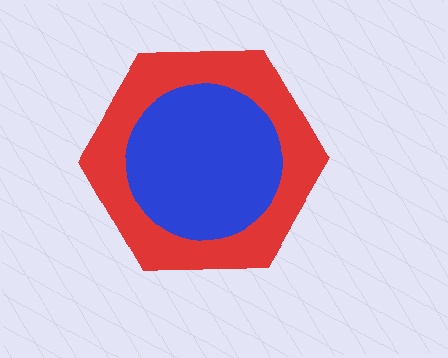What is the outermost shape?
The red hexagon.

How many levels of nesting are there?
2.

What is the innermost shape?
The blue circle.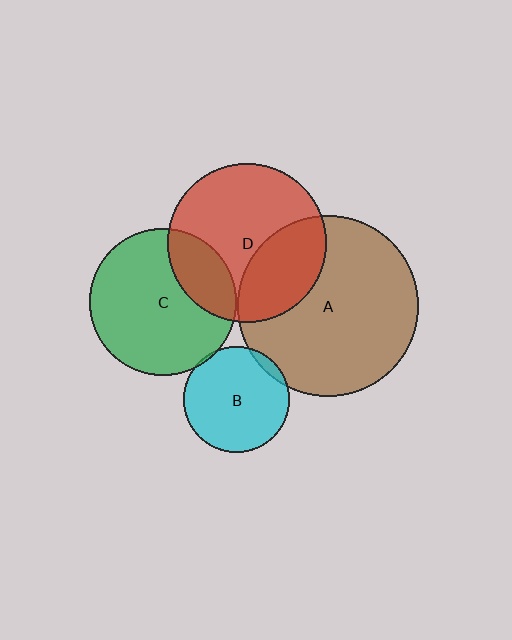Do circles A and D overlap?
Yes.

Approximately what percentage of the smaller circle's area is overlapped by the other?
Approximately 30%.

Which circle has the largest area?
Circle A (brown).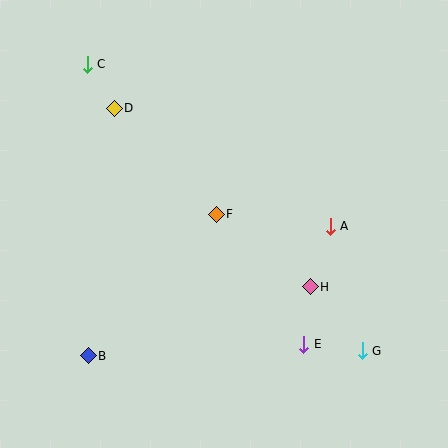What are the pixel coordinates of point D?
Point D is at (114, 108).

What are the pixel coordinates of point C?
Point C is at (87, 64).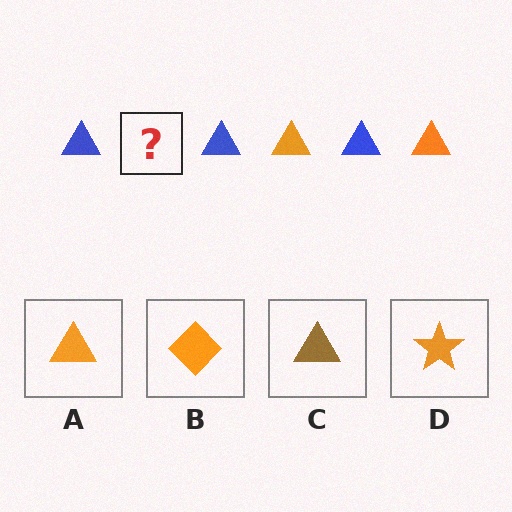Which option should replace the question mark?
Option A.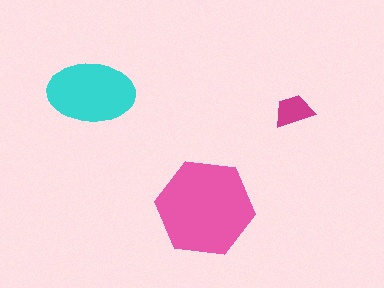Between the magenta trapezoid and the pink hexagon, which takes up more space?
The pink hexagon.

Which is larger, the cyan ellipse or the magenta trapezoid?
The cyan ellipse.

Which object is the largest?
The pink hexagon.